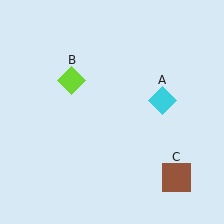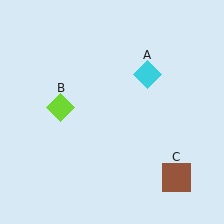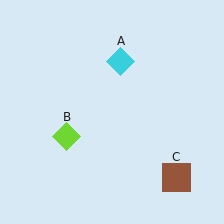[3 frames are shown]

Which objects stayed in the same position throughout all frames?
Brown square (object C) remained stationary.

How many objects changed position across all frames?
2 objects changed position: cyan diamond (object A), lime diamond (object B).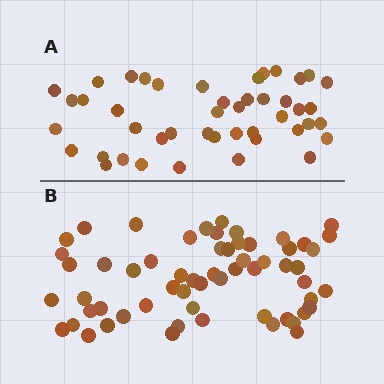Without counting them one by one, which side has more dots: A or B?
Region B (the bottom region) has more dots.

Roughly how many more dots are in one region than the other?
Region B has approximately 15 more dots than region A.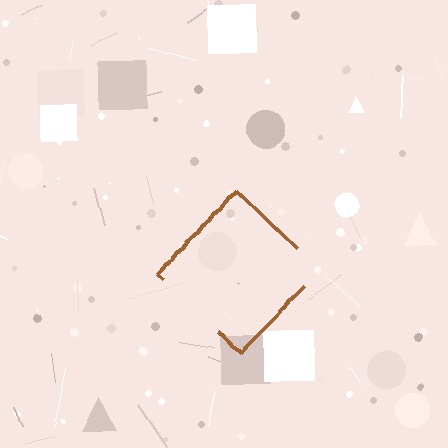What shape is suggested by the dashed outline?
The dashed outline suggests a diamond.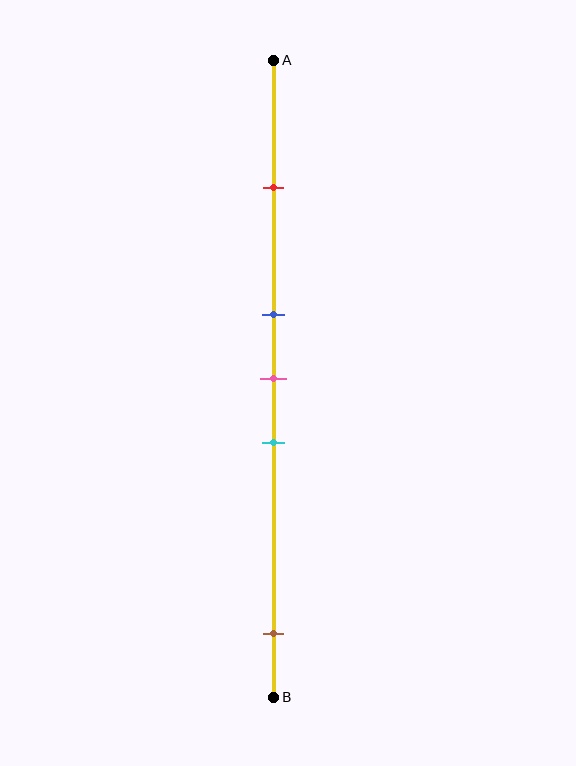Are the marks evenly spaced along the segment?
No, the marks are not evenly spaced.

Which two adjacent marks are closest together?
The blue and pink marks are the closest adjacent pair.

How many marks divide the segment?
There are 5 marks dividing the segment.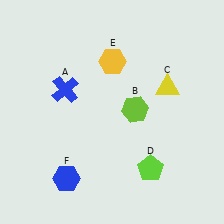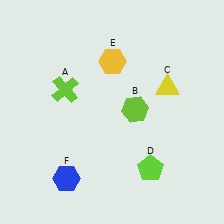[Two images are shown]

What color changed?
The cross (A) changed from blue in Image 1 to lime in Image 2.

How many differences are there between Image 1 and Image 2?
There is 1 difference between the two images.